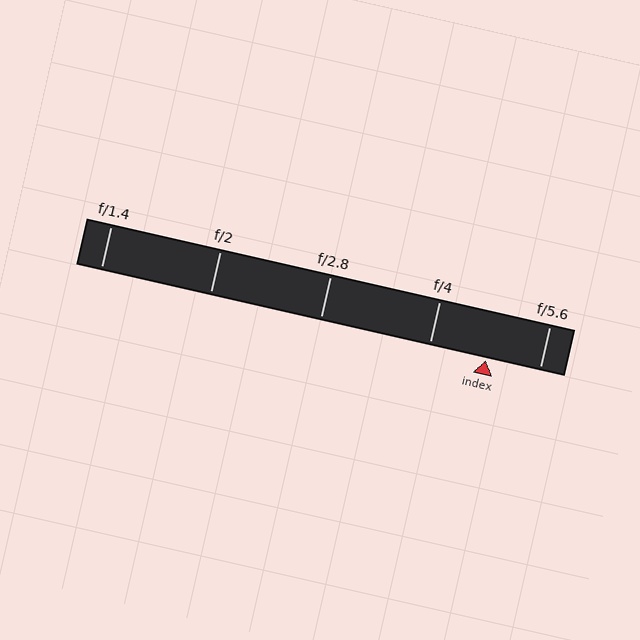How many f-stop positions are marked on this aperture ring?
There are 5 f-stop positions marked.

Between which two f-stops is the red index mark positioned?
The index mark is between f/4 and f/5.6.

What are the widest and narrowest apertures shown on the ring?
The widest aperture shown is f/1.4 and the narrowest is f/5.6.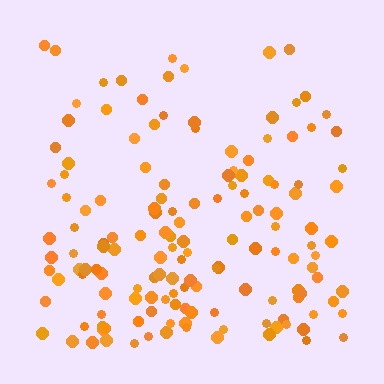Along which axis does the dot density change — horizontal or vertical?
Vertical.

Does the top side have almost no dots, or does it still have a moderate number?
Still a moderate number, just noticeably fewer than the bottom.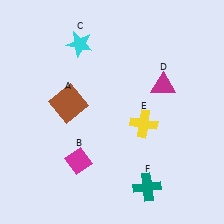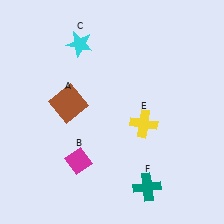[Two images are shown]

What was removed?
The magenta triangle (D) was removed in Image 2.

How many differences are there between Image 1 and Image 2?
There is 1 difference between the two images.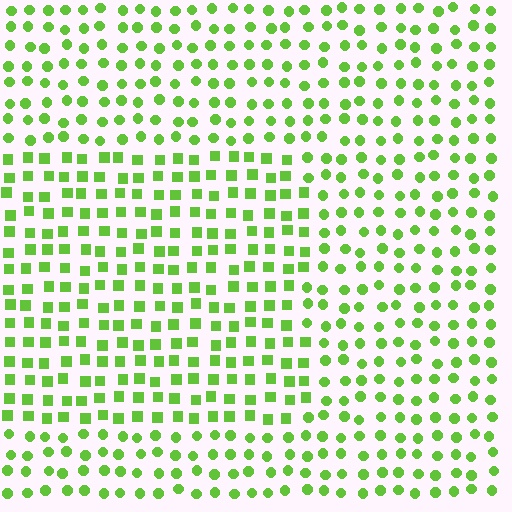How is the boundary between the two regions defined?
The boundary is defined by a change in element shape: squares inside vs. circles outside. All elements share the same color and spacing.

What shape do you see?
I see a rectangle.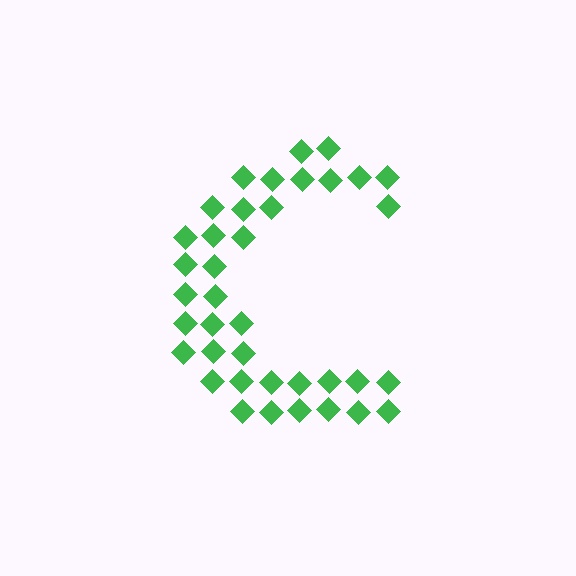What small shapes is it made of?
It is made of small diamonds.